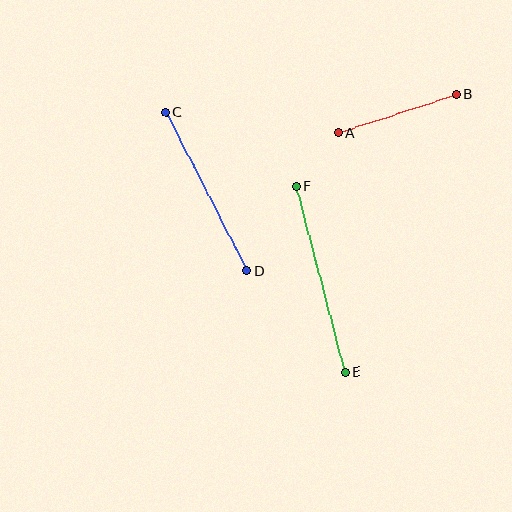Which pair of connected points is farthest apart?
Points E and F are farthest apart.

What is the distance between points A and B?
The distance is approximately 124 pixels.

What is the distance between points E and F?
The distance is approximately 192 pixels.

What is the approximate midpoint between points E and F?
The midpoint is at approximately (321, 279) pixels.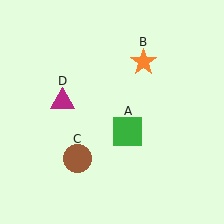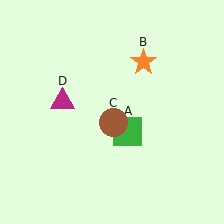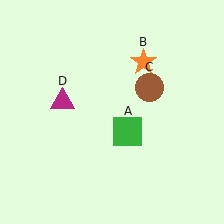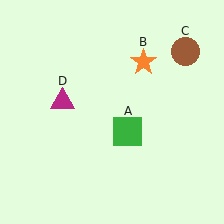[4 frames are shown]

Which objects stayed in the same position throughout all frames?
Green square (object A) and orange star (object B) and magenta triangle (object D) remained stationary.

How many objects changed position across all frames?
1 object changed position: brown circle (object C).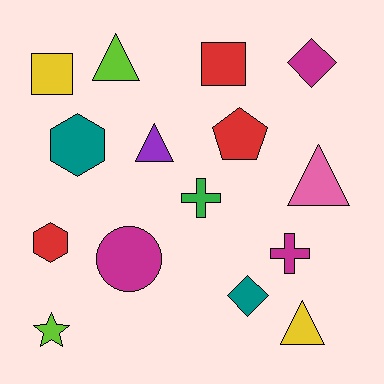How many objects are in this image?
There are 15 objects.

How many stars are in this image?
There is 1 star.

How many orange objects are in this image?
There are no orange objects.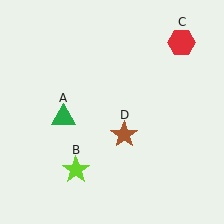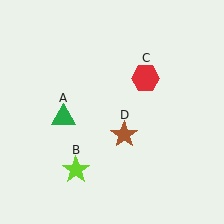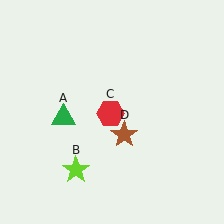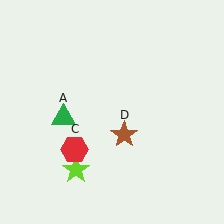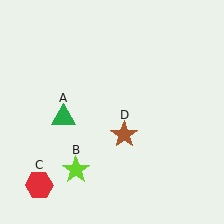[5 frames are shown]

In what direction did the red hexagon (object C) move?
The red hexagon (object C) moved down and to the left.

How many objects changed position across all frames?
1 object changed position: red hexagon (object C).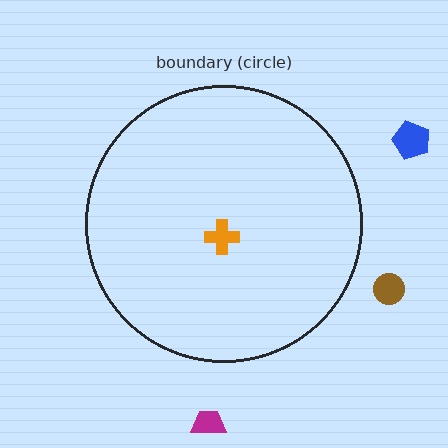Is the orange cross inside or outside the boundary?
Inside.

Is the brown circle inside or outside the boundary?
Outside.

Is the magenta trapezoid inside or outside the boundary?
Outside.